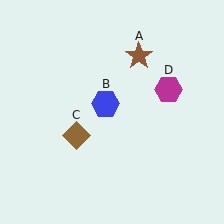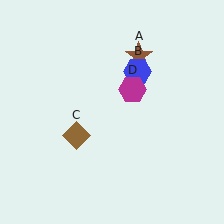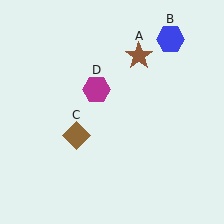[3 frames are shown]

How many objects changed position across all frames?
2 objects changed position: blue hexagon (object B), magenta hexagon (object D).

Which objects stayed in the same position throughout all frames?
Brown star (object A) and brown diamond (object C) remained stationary.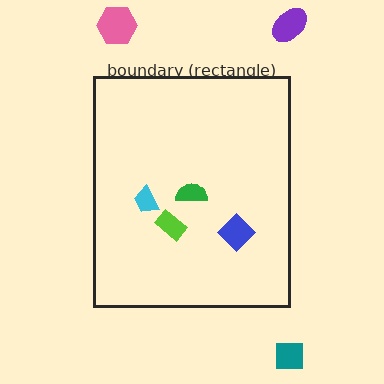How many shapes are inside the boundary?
4 inside, 3 outside.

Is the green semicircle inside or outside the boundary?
Inside.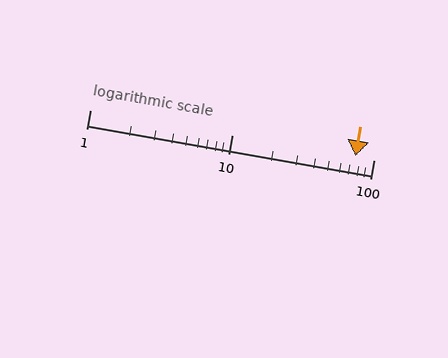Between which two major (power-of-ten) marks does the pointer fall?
The pointer is between 10 and 100.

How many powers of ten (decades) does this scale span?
The scale spans 2 decades, from 1 to 100.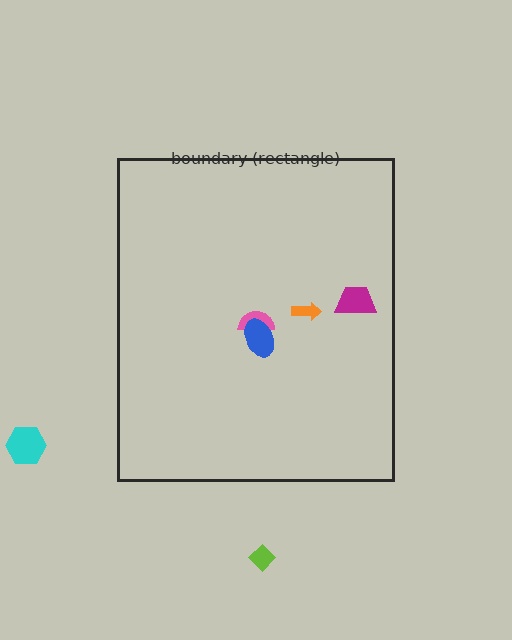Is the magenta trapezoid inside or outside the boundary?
Inside.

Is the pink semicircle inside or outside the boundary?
Inside.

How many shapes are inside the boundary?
4 inside, 2 outside.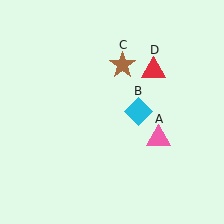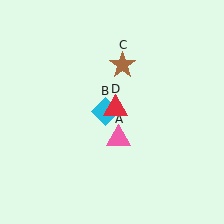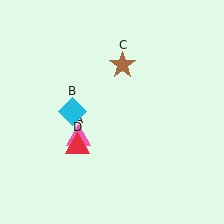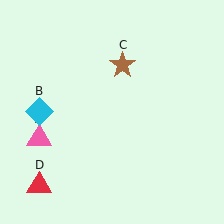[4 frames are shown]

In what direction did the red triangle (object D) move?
The red triangle (object D) moved down and to the left.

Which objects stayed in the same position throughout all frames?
Brown star (object C) remained stationary.